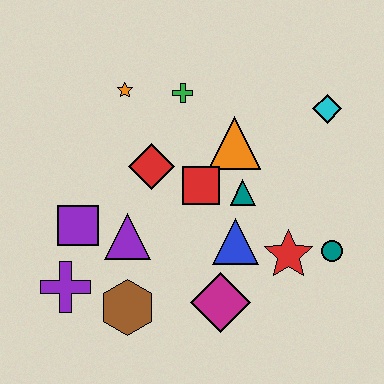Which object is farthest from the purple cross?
The cyan diamond is farthest from the purple cross.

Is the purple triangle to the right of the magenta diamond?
No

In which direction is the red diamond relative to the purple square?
The red diamond is to the right of the purple square.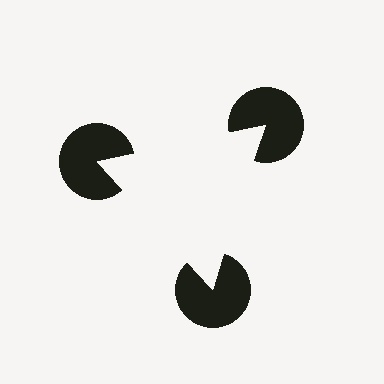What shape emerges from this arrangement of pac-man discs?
An illusory triangle — its edges are inferred from the aligned wedge cuts in the pac-man discs, not physically drawn.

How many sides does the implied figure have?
3 sides.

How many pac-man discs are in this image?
There are 3 — one at each vertex of the illusory triangle.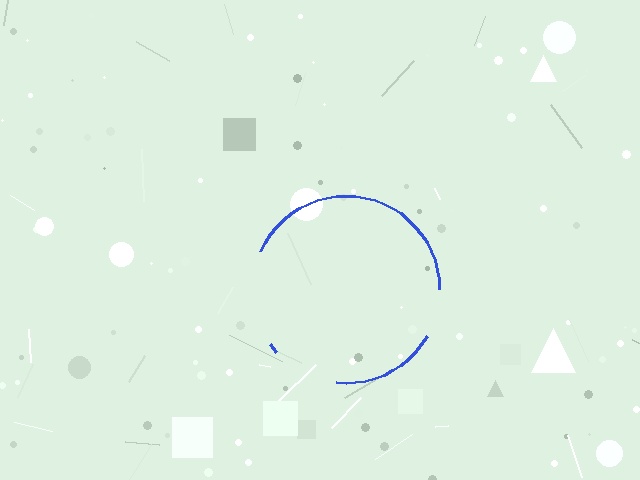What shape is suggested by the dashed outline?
The dashed outline suggests a circle.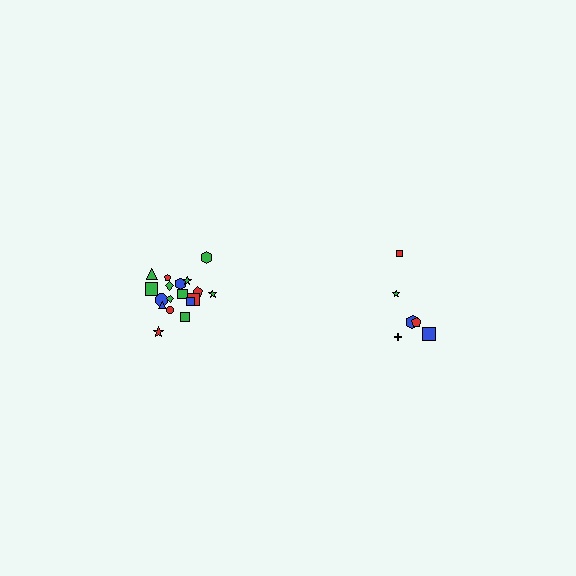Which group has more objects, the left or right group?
The left group.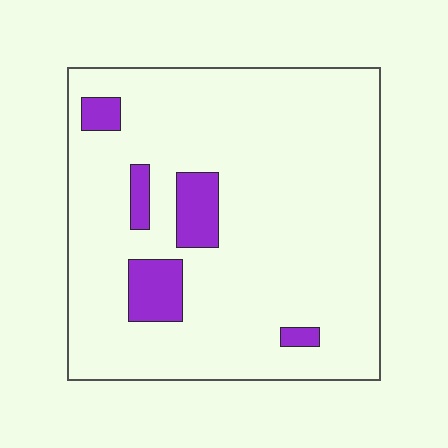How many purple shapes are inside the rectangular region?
5.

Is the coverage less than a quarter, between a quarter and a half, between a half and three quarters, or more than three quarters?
Less than a quarter.